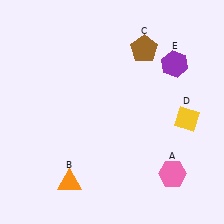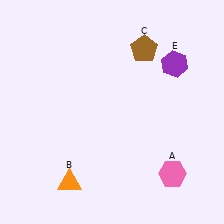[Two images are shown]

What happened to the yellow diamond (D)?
The yellow diamond (D) was removed in Image 2. It was in the bottom-right area of Image 1.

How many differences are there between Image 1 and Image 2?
There is 1 difference between the two images.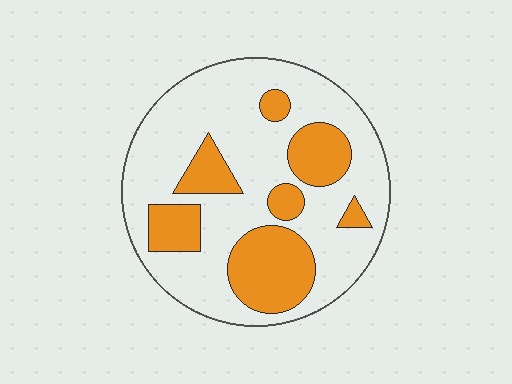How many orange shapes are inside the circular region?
7.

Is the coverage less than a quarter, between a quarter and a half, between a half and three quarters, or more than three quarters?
Between a quarter and a half.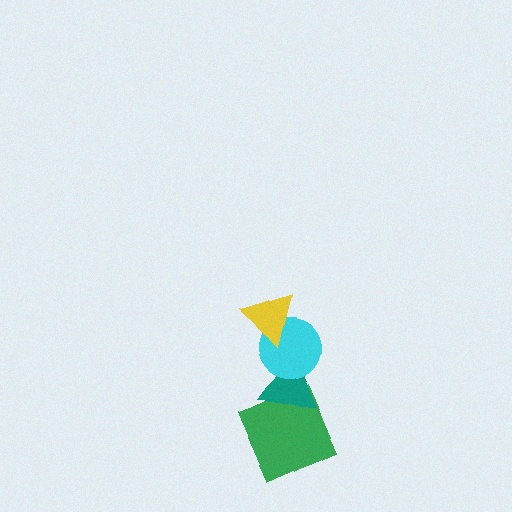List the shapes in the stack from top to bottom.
From top to bottom: the yellow triangle, the cyan circle, the teal triangle, the green square.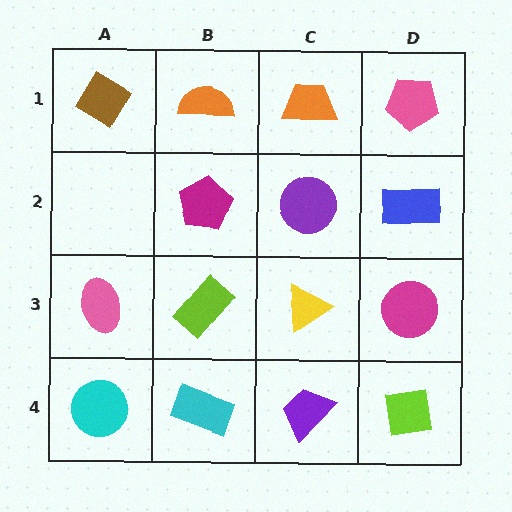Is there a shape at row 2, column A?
No, that cell is empty.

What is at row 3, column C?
A yellow triangle.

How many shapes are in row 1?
4 shapes.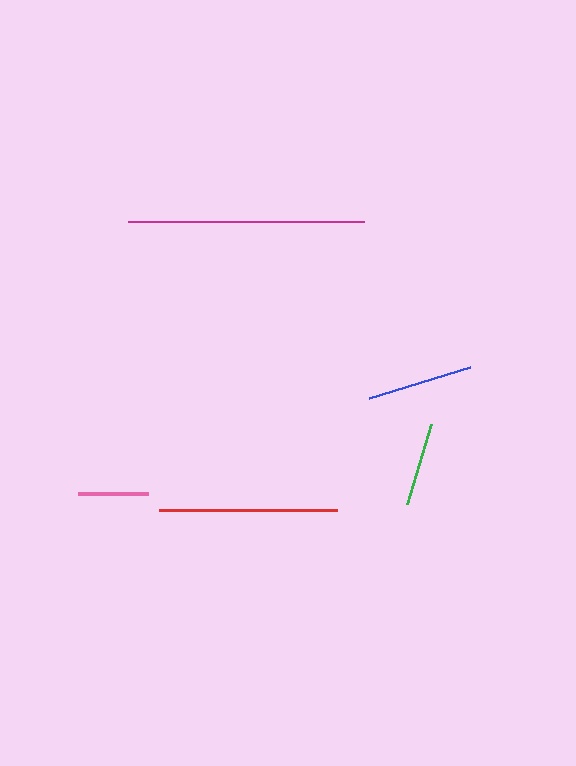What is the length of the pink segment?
The pink segment is approximately 70 pixels long.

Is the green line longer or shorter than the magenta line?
The magenta line is longer than the green line.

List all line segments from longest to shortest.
From longest to shortest: magenta, red, blue, green, pink.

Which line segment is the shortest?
The pink line is the shortest at approximately 70 pixels.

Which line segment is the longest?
The magenta line is the longest at approximately 236 pixels.